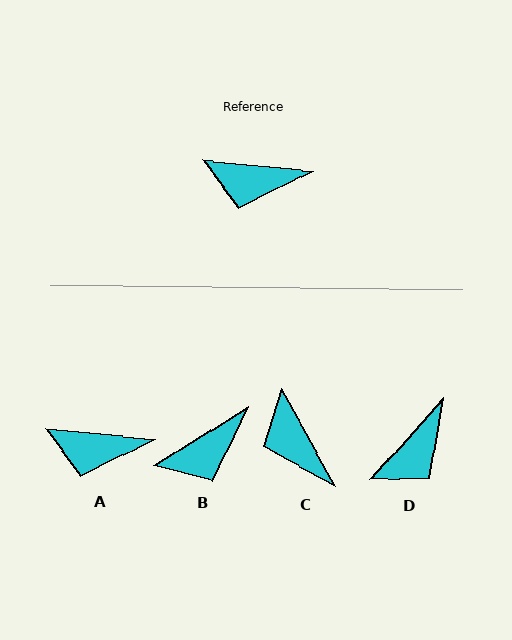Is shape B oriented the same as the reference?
No, it is off by about 38 degrees.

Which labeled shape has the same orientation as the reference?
A.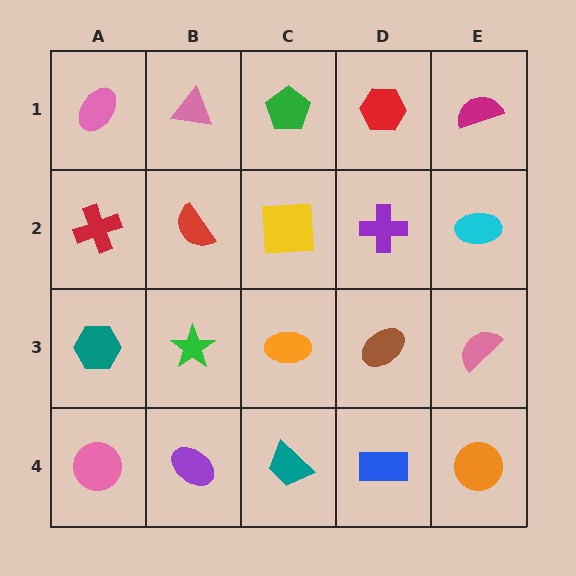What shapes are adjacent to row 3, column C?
A yellow square (row 2, column C), a teal trapezoid (row 4, column C), a green star (row 3, column B), a brown ellipse (row 3, column D).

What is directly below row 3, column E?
An orange circle.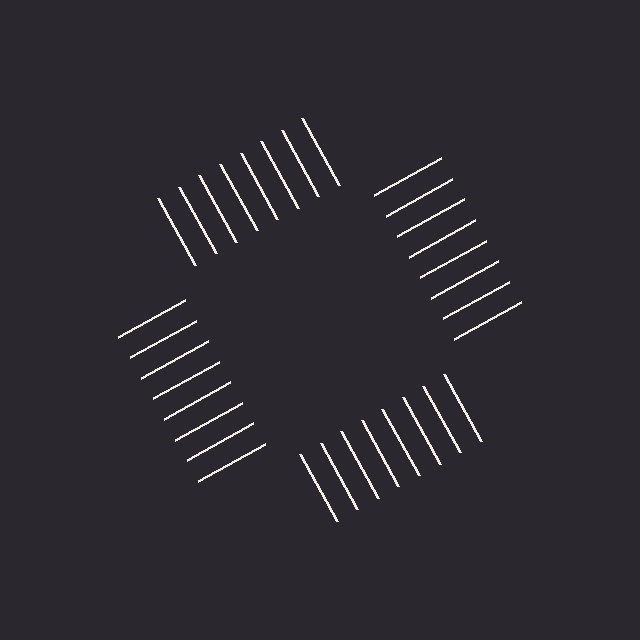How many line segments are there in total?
32 — 8 along each of the 4 edges.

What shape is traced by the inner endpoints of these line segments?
An illusory square — the line segments terminate on its edges but no continuous stroke is drawn.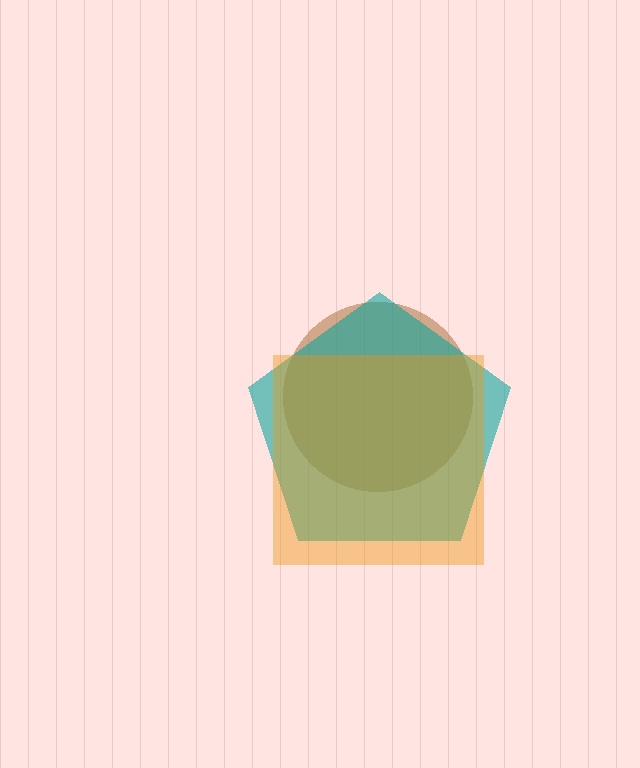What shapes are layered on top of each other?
The layered shapes are: a brown circle, a teal pentagon, an orange square.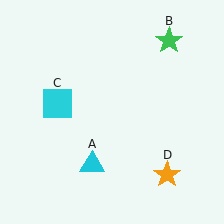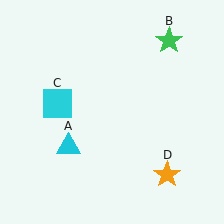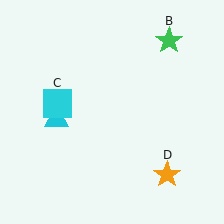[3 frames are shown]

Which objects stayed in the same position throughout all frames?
Green star (object B) and cyan square (object C) and orange star (object D) remained stationary.